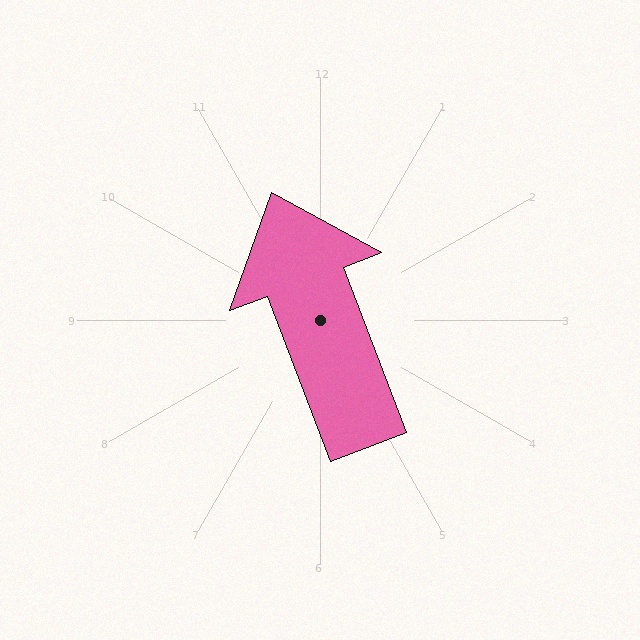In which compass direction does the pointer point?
North.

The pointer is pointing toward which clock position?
Roughly 11 o'clock.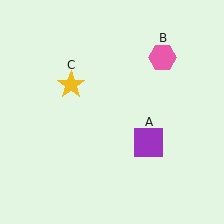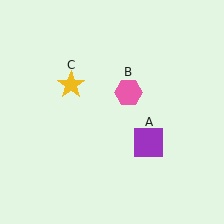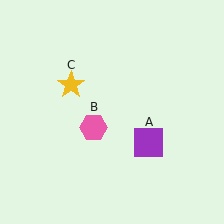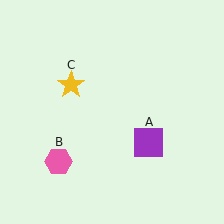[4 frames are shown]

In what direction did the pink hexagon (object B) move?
The pink hexagon (object B) moved down and to the left.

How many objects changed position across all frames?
1 object changed position: pink hexagon (object B).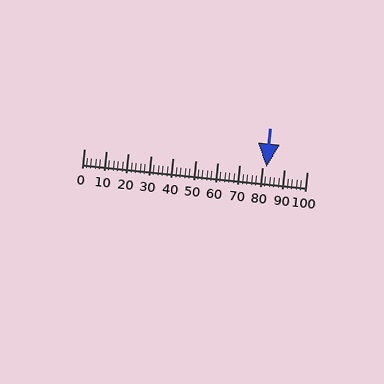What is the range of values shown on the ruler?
The ruler shows values from 0 to 100.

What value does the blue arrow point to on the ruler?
The blue arrow points to approximately 82.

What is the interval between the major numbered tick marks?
The major tick marks are spaced 10 units apart.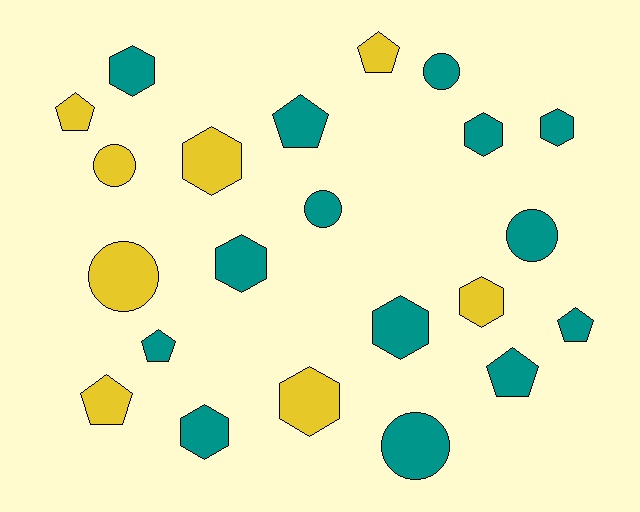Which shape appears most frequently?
Hexagon, with 9 objects.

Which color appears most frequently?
Teal, with 14 objects.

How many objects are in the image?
There are 22 objects.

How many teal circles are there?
There are 4 teal circles.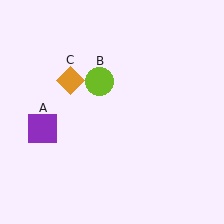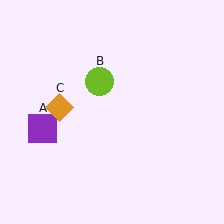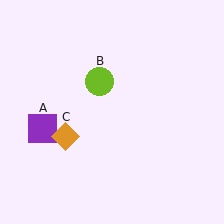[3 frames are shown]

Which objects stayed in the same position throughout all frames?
Purple square (object A) and lime circle (object B) remained stationary.